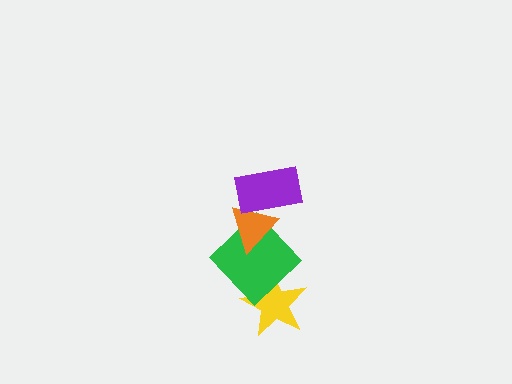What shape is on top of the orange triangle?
The purple rectangle is on top of the orange triangle.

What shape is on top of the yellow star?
The green diamond is on top of the yellow star.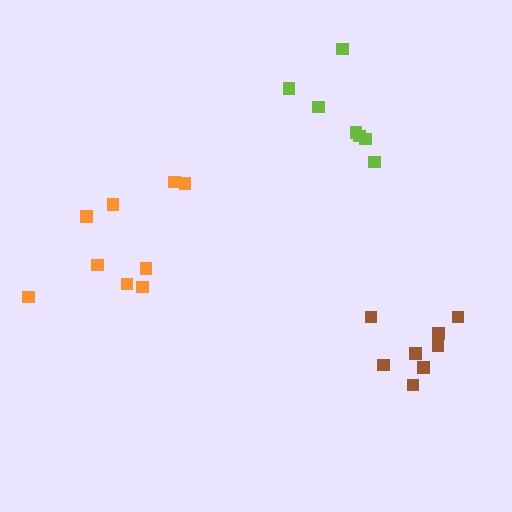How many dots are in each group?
Group 1: 8 dots, Group 2: 9 dots, Group 3: 7 dots (24 total).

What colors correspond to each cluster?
The clusters are colored: brown, orange, lime.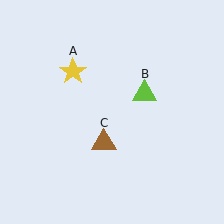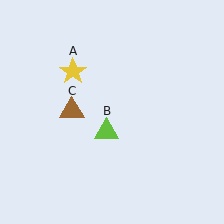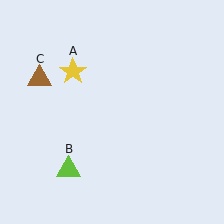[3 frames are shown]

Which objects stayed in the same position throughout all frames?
Yellow star (object A) remained stationary.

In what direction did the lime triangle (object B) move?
The lime triangle (object B) moved down and to the left.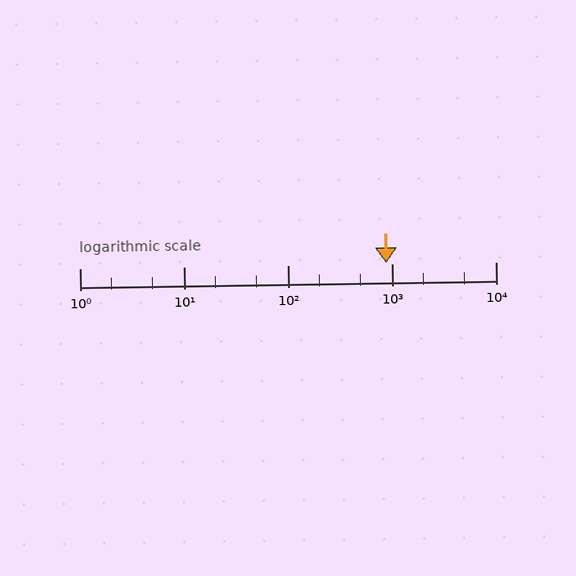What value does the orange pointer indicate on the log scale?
The pointer indicates approximately 880.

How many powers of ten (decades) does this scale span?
The scale spans 4 decades, from 1 to 10000.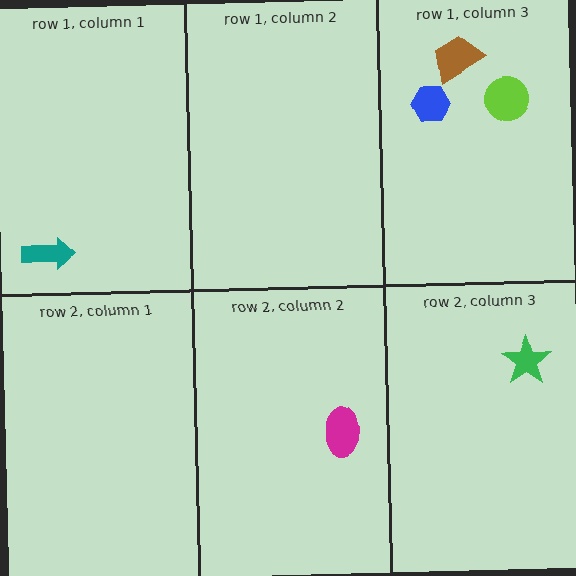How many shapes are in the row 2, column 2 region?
1.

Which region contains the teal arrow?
The row 1, column 1 region.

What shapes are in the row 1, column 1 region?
The teal arrow.